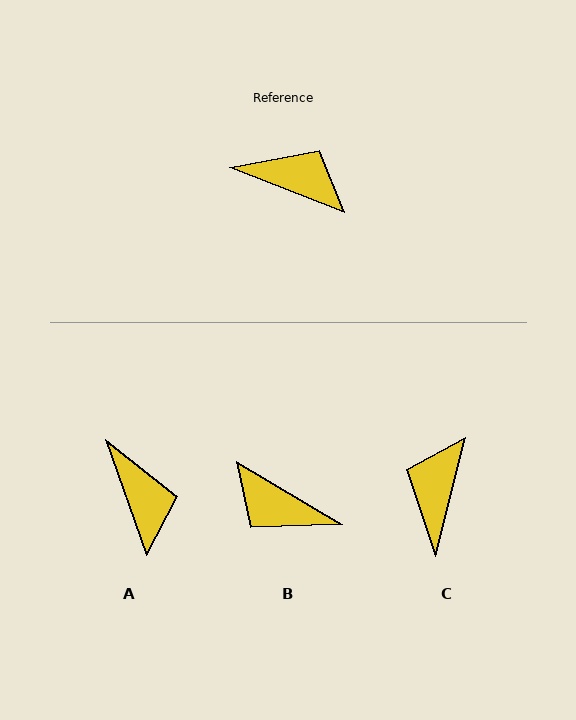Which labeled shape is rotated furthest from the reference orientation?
B, about 171 degrees away.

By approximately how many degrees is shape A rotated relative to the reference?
Approximately 49 degrees clockwise.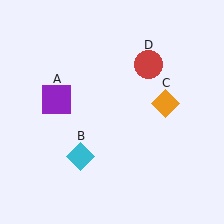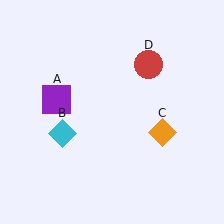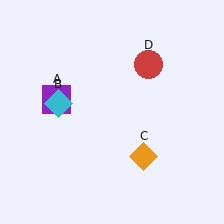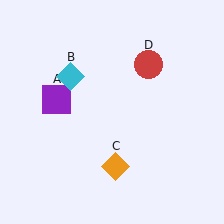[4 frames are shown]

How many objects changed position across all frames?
2 objects changed position: cyan diamond (object B), orange diamond (object C).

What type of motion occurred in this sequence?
The cyan diamond (object B), orange diamond (object C) rotated clockwise around the center of the scene.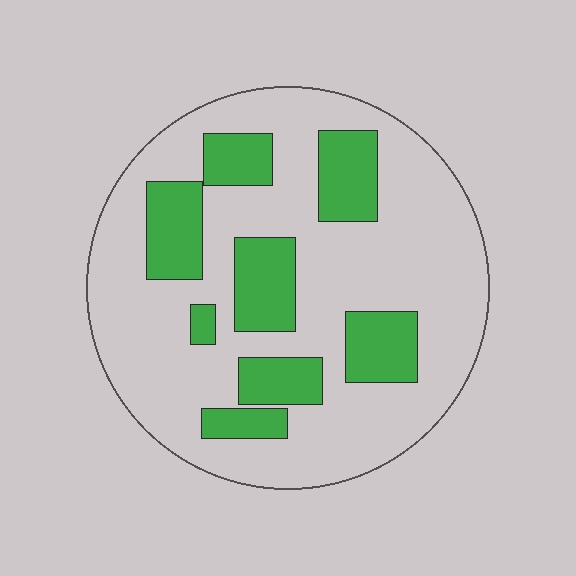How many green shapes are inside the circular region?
8.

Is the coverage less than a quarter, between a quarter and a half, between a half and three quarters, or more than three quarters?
Between a quarter and a half.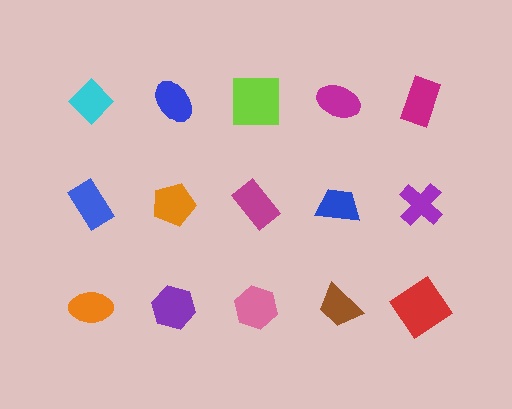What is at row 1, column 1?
A cyan diamond.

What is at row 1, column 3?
A lime square.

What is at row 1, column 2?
A blue ellipse.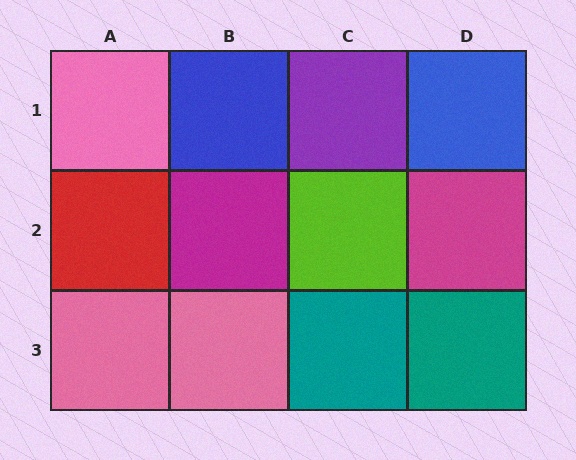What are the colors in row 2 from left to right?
Red, magenta, lime, magenta.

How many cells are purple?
1 cell is purple.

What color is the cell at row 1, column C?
Purple.